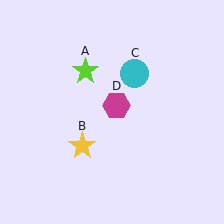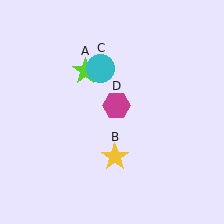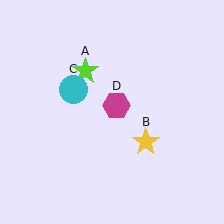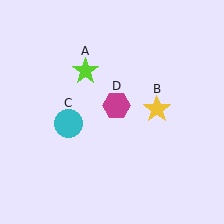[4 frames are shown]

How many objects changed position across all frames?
2 objects changed position: yellow star (object B), cyan circle (object C).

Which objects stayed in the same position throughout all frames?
Lime star (object A) and magenta hexagon (object D) remained stationary.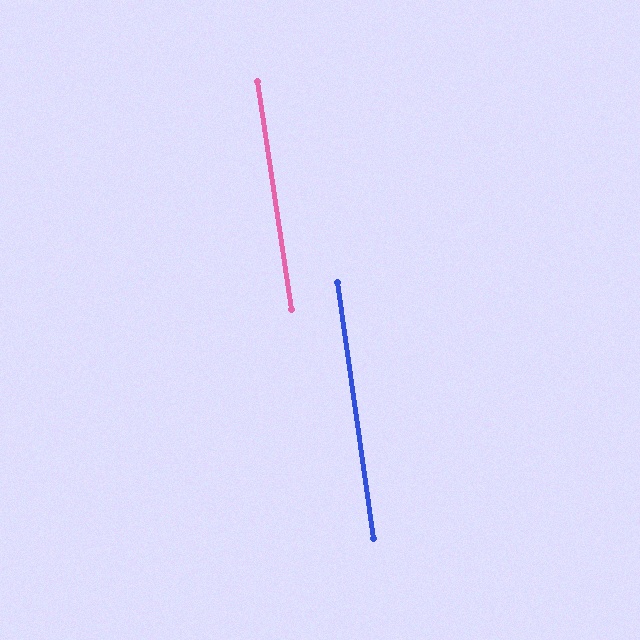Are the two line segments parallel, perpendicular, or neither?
Parallel — their directions differ by only 0.9°.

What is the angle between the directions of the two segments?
Approximately 1 degree.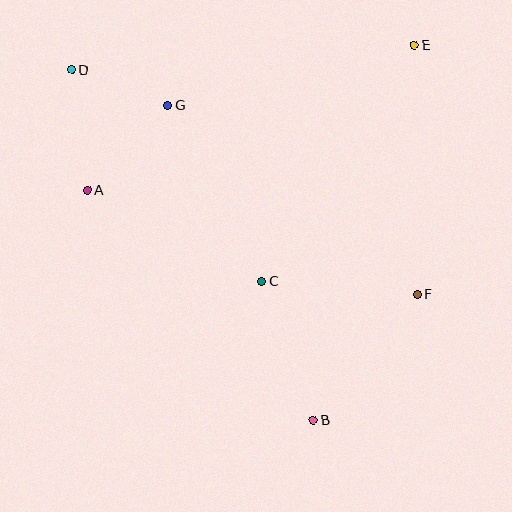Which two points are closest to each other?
Points D and G are closest to each other.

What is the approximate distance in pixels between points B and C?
The distance between B and C is approximately 148 pixels.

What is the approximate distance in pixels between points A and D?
The distance between A and D is approximately 121 pixels.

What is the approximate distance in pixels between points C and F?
The distance between C and F is approximately 156 pixels.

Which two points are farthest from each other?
Points B and D are farthest from each other.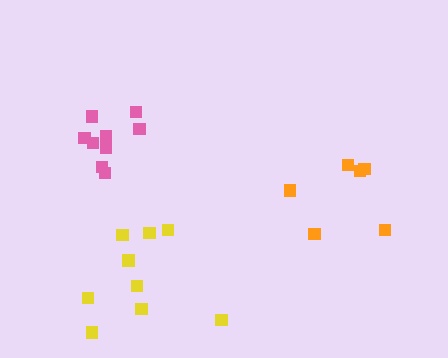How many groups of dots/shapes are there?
There are 3 groups.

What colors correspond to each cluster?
The clusters are colored: orange, pink, yellow.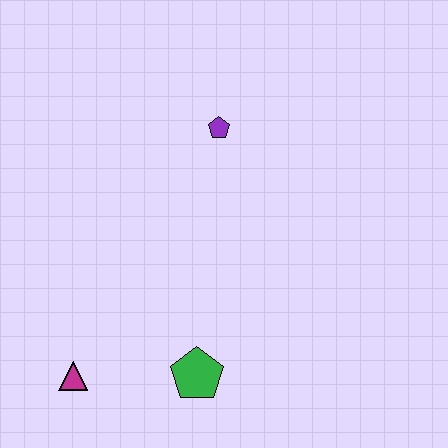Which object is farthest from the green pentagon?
The purple pentagon is farthest from the green pentagon.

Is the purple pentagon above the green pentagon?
Yes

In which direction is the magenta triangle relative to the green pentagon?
The magenta triangle is to the left of the green pentagon.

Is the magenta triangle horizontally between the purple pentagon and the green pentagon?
No